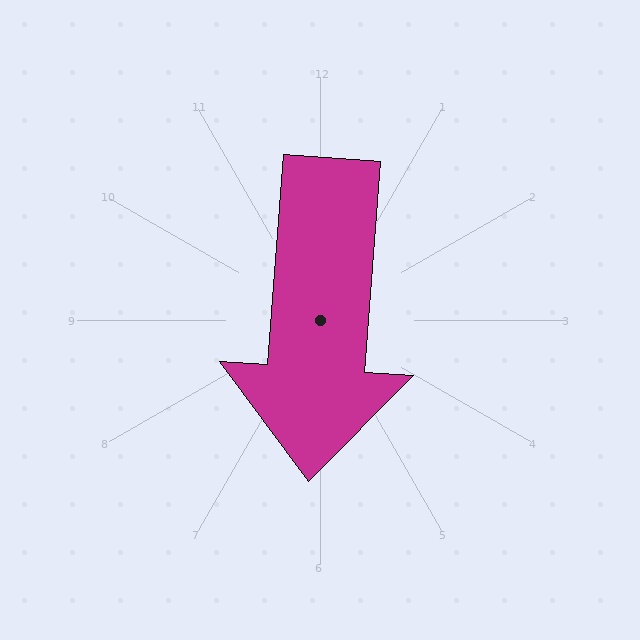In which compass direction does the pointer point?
South.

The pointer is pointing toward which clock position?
Roughly 6 o'clock.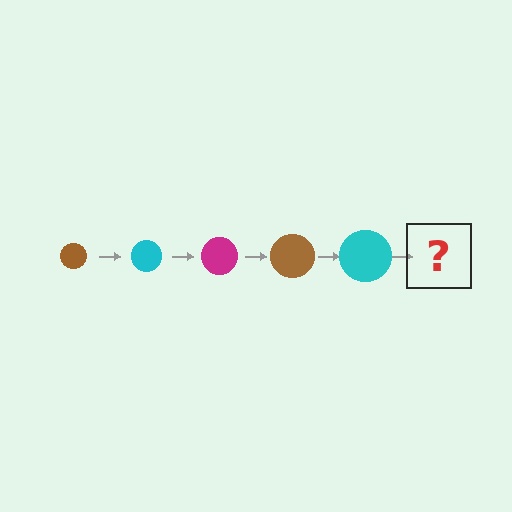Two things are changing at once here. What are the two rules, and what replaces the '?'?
The two rules are that the circle grows larger each step and the color cycles through brown, cyan, and magenta. The '?' should be a magenta circle, larger than the previous one.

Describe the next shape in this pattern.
It should be a magenta circle, larger than the previous one.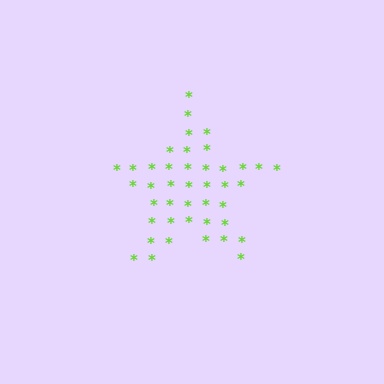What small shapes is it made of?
It is made of small asterisks.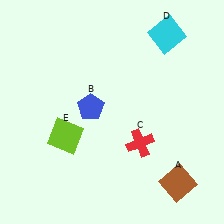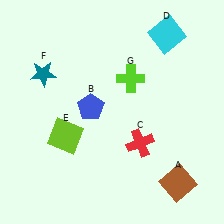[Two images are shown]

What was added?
A teal star (F), a lime cross (G) were added in Image 2.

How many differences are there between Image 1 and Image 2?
There are 2 differences between the two images.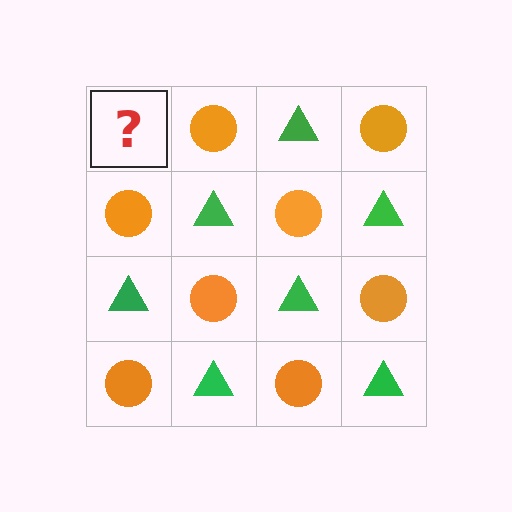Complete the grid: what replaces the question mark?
The question mark should be replaced with a green triangle.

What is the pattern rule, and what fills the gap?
The rule is that it alternates green triangle and orange circle in a checkerboard pattern. The gap should be filled with a green triangle.